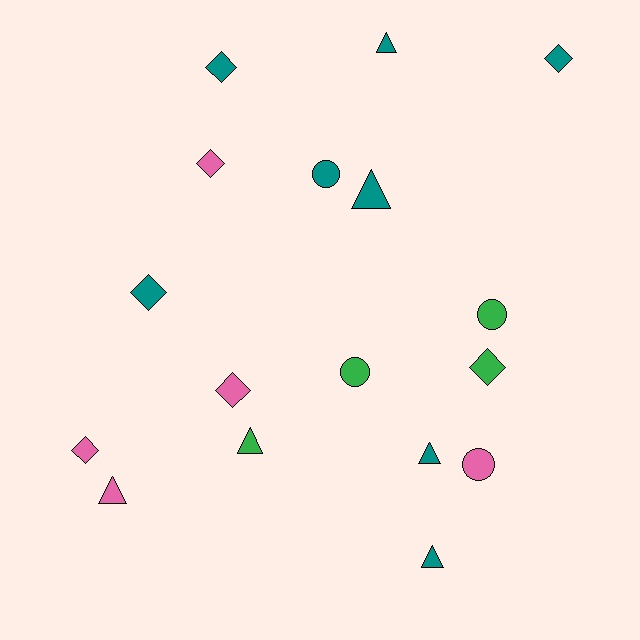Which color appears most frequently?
Teal, with 8 objects.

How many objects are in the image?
There are 17 objects.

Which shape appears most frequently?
Diamond, with 7 objects.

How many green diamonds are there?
There is 1 green diamond.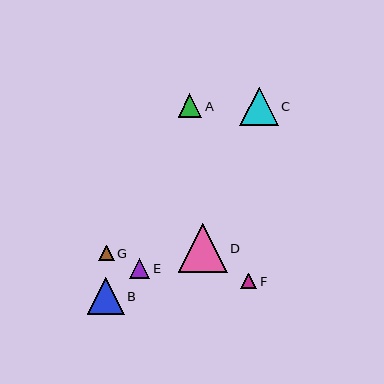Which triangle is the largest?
Triangle D is the largest with a size of approximately 49 pixels.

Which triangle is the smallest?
Triangle G is the smallest with a size of approximately 15 pixels.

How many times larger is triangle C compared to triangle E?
Triangle C is approximately 1.9 times the size of triangle E.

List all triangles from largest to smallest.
From largest to smallest: D, C, B, A, E, F, G.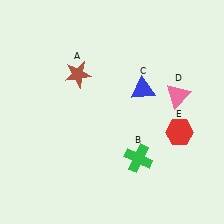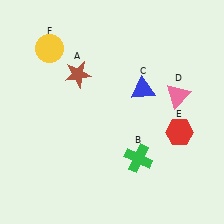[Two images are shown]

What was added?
A yellow circle (F) was added in Image 2.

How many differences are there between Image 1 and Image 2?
There is 1 difference between the two images.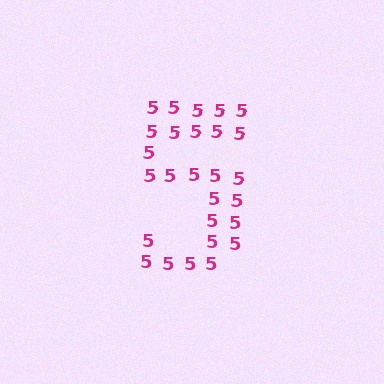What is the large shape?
The large shape is the digit 5.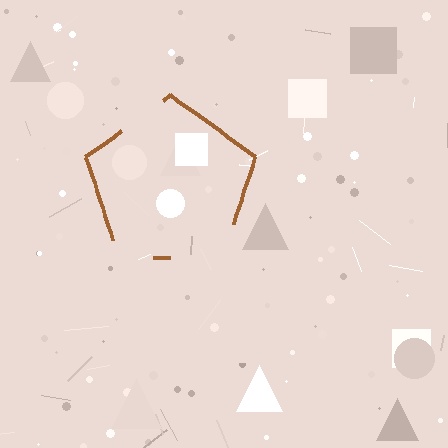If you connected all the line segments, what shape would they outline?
They would outline a pentagon.